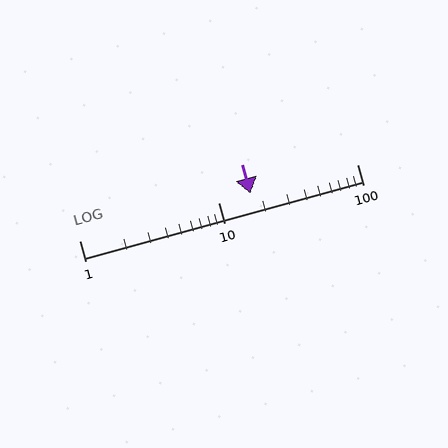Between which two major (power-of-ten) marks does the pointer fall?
The pointer is between 10 and 100.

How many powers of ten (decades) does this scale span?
The scale spans 2 decades, from 1 to 100.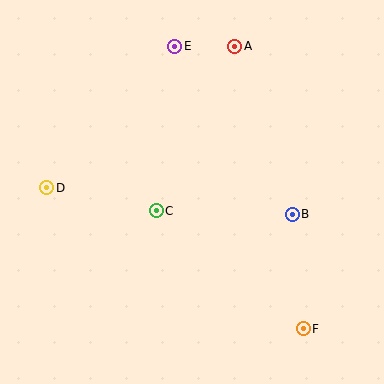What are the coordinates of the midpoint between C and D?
The midpoint between C and D is at (101, 199).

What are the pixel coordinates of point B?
Point B is at (292, 214).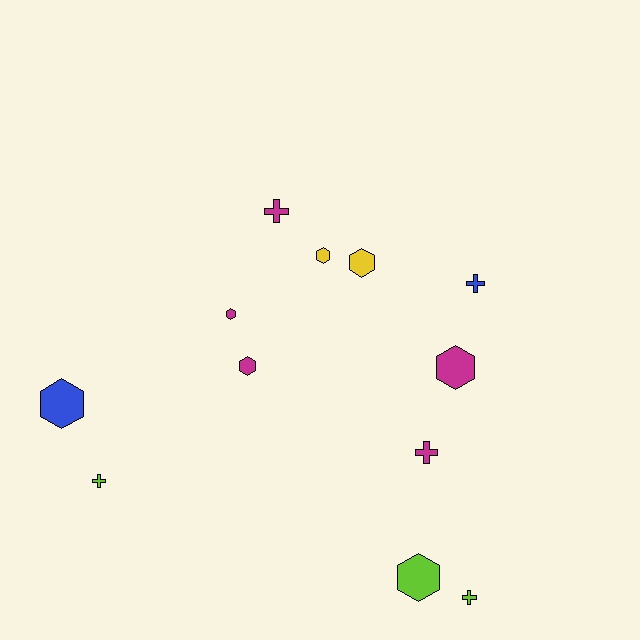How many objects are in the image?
There are 12 objects.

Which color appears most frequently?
Magenta, with 5 objects.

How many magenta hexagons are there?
There are 3 magenta hexagons.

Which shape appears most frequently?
Hexagon, with 7 objects.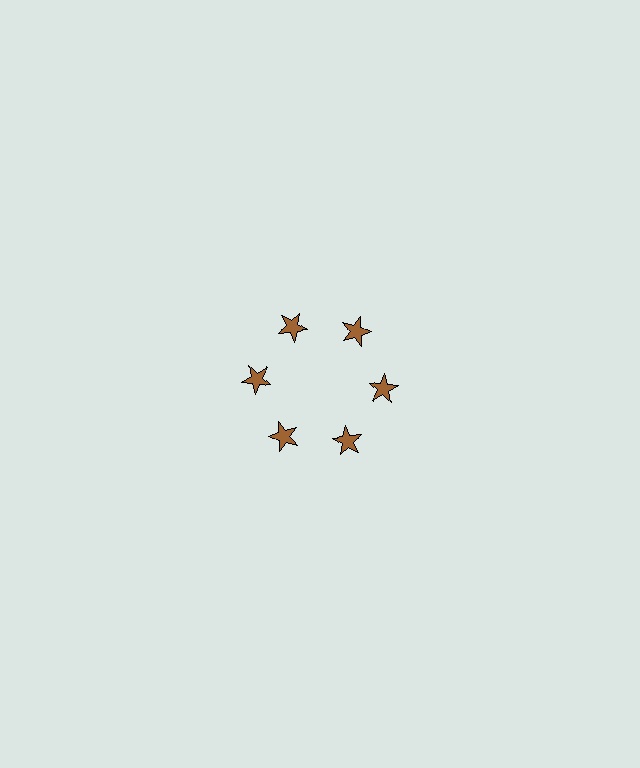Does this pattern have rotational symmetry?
Yes, this pattern has 6-fold rotational symmetry. It looks the same after rotating 60 degrees around the center.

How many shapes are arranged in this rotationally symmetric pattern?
There are 6 shapes, arranged in 6 groups of 1.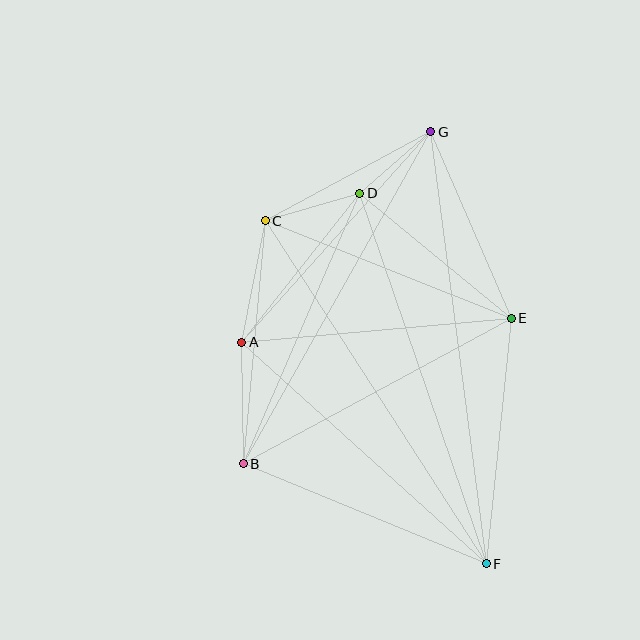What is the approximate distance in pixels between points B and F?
The distance between B and F is approximately 263 pixels.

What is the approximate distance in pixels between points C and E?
The distance between C and E is approximately 265 pixels.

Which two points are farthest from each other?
Points F and G are farthest from each other.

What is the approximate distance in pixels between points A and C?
The distance between A and C is approximately 124 pixels.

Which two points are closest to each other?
Points D and G are closest to each other.